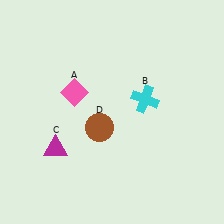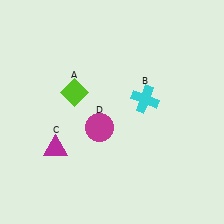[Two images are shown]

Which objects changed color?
A changed from pink to lime. D changed from brown to magenta.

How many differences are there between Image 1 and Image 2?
There are 2 differences between the two images.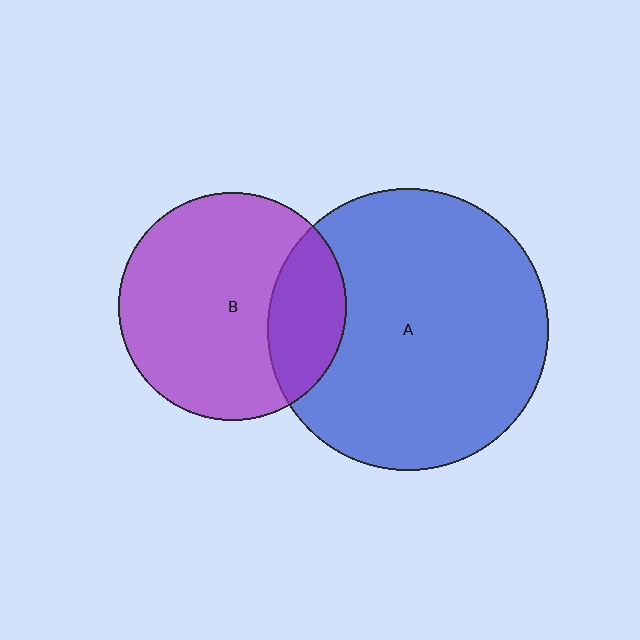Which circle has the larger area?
Circle A (blue).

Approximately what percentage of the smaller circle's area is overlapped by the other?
Approximately 25%.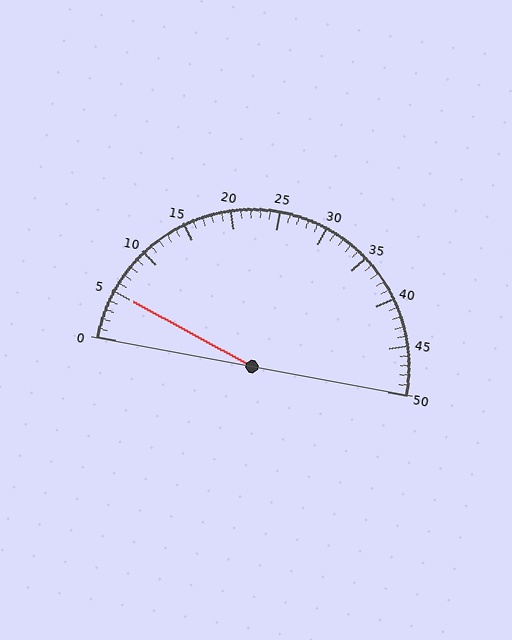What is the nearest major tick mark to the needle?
The nearest major tick mark is 5.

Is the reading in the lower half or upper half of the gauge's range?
The reading is in the lower half of the range (0 to 50).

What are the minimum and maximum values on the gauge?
The gauge ranges from 0 to 50.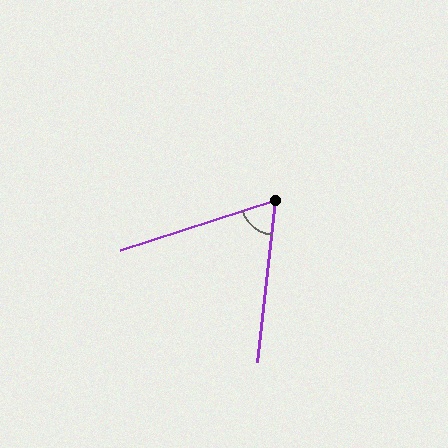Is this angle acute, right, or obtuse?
It is acute.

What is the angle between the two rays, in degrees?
Approximately 65 degrees.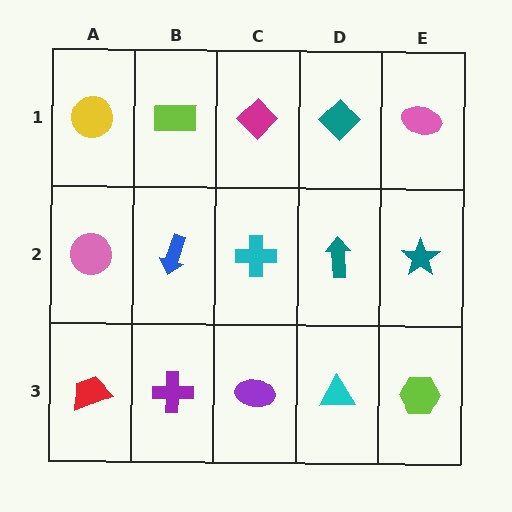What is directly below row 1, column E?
A teal star.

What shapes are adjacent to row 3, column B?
A blue arrow (row 2, column B), a red trapezoid (row 3, column A), a purple ellipse (row 3, column C).